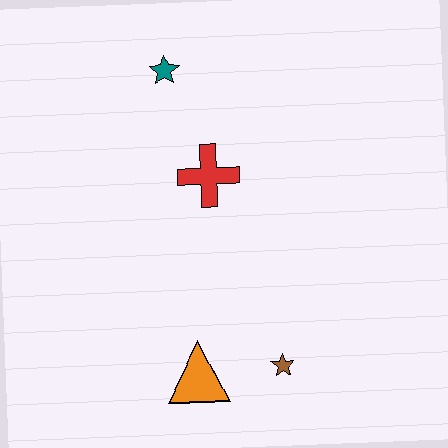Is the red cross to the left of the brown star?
Yes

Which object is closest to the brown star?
The orange triangle is closest to the brown star.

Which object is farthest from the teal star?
The brown star is farthest from the teal star.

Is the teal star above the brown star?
Yes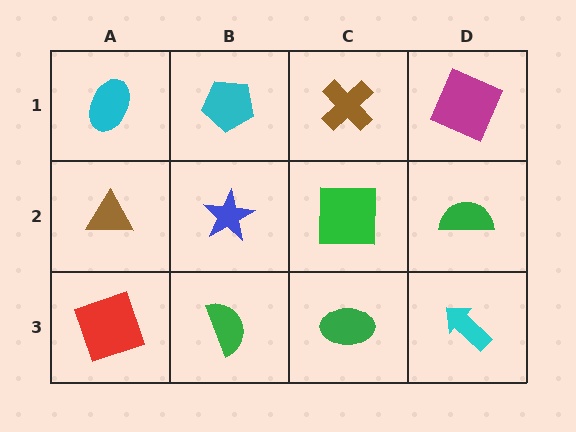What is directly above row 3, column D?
A green semicircle.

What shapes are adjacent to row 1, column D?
A green semicircle (row 2, column D), a brown cross (row 1, column C).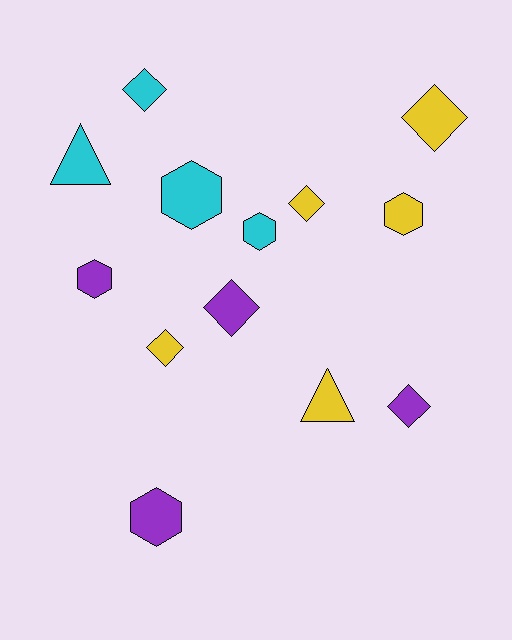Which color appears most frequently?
Yellow, with 5 objects.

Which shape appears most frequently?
Diamond, with 6 objects.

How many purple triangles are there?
There are no purple triangles.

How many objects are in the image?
There are 13 objects.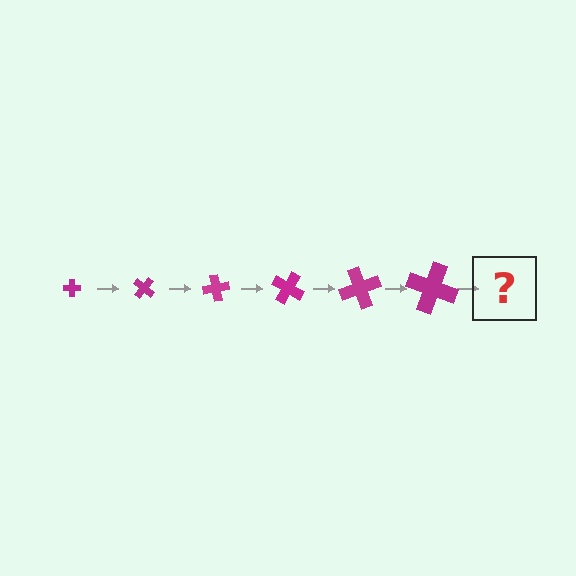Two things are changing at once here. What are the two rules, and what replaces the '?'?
The two rules are that the cross grows larger each step and it rotates 40 degrees each step. The '?' should be a cross, larger than the previous one and rotated 240 degrees from the start.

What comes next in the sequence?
The next element should be a cross, larger than the previous one and rotated 240 degrees from the start.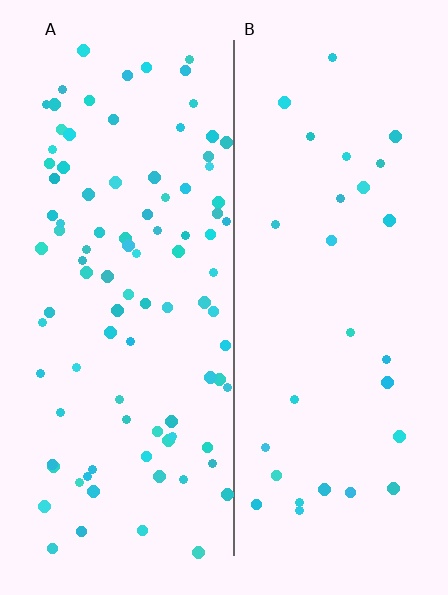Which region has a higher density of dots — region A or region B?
A (the left).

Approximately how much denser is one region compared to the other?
Approximately 3.3× — region A over region B.